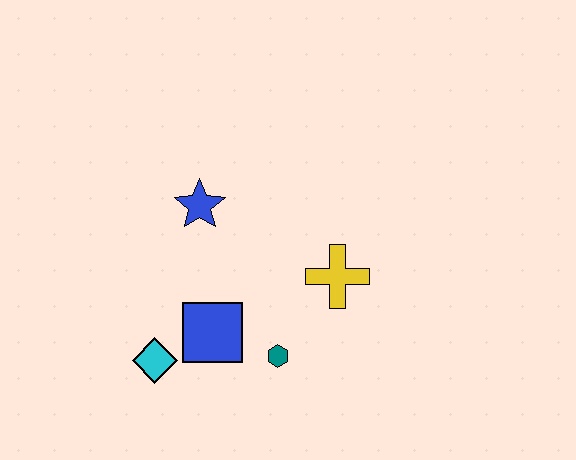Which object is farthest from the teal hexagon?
The blue star is farthest from the teal hexagon.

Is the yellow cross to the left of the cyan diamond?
No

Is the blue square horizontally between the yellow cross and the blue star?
Yes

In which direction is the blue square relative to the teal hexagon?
The blue square is to the left of the teal hexagon.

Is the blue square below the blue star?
Yes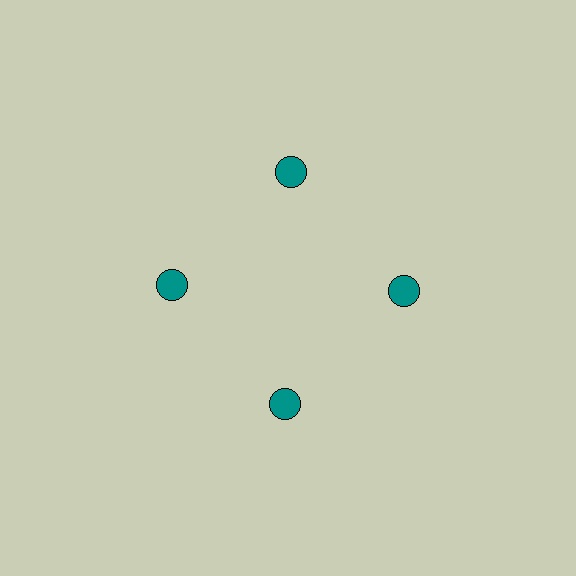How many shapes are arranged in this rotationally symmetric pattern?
There are 4 shapes, arranged in 4 groups of 1.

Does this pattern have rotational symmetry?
Yes, this pattern has 4-fold rotational symmetry. It looks the same after rotating 90 degrees around the center.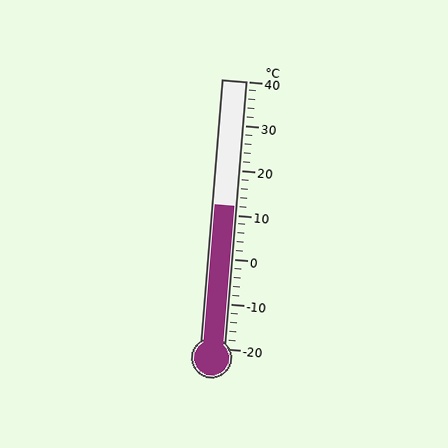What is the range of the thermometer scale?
The thermometer scale ranges from -20°C to 40°C.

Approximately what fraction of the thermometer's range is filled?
The thermometer is filled to approximately 55% of its range.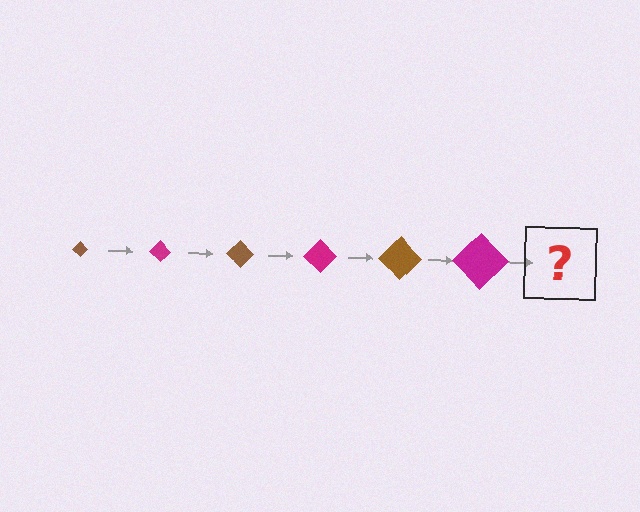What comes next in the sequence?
The next element should be a brown diamond, larger than the previous one.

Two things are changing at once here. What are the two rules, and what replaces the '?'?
The two rules are that the diamond grows larger each step and the color cycles through brown and magenta. The '?' should be a brown diamond, larger than the previous one.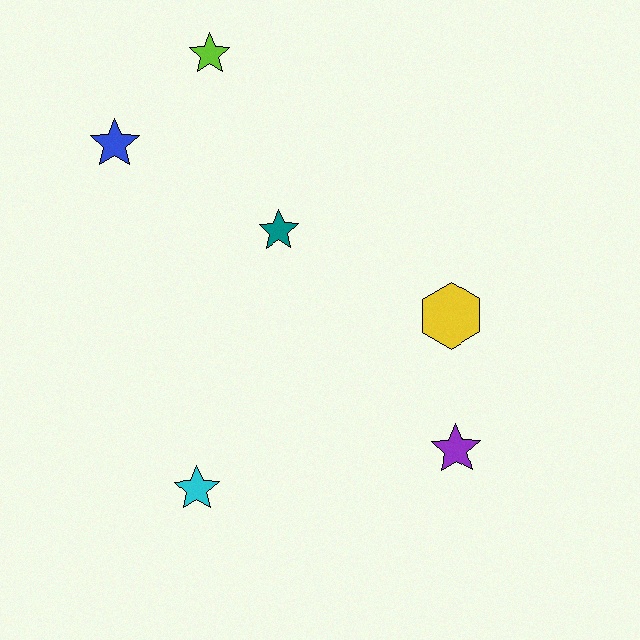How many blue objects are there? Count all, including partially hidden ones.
There is 1 blue object.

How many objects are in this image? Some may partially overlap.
There are 6 objects.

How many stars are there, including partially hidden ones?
There are 5 stars.